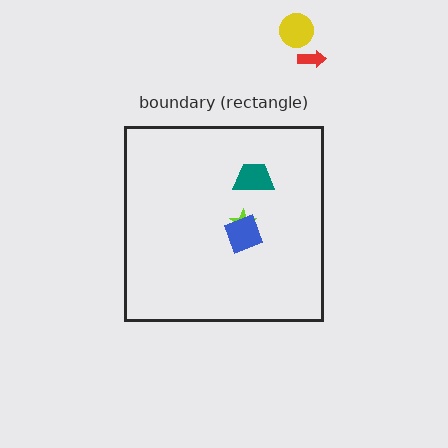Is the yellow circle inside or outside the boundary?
Outside.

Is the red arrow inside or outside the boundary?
Outside.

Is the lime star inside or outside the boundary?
Inside.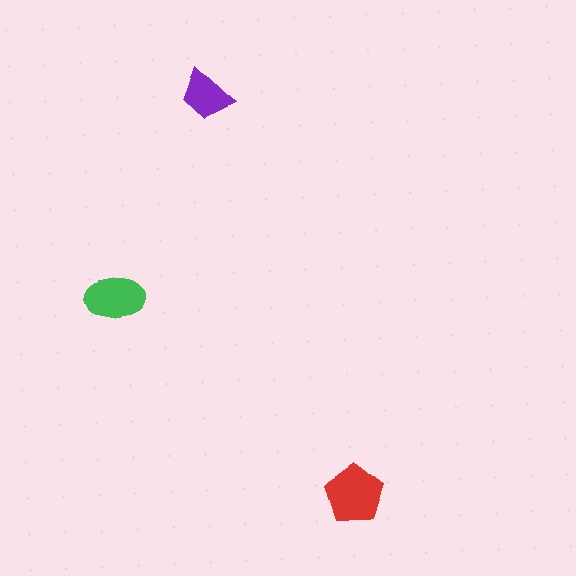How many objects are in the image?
There are 3 objects in the image.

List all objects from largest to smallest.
The red pentagon, the green ellipse, the purple trapezoid.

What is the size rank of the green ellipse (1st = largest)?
2nd.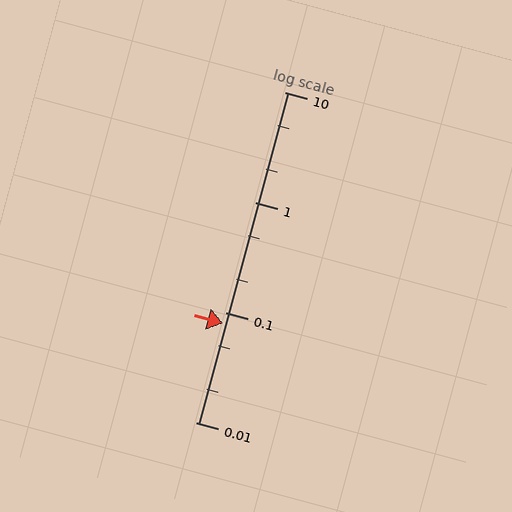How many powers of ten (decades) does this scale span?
The scale spans 3 decades, from 0.01 to 10.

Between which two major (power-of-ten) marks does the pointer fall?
The pointer is between 0.01 and 0.1.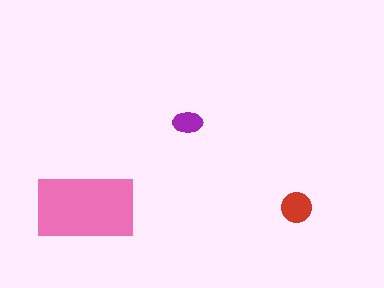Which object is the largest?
The pink rectangle.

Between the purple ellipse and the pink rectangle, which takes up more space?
The pink rectangle.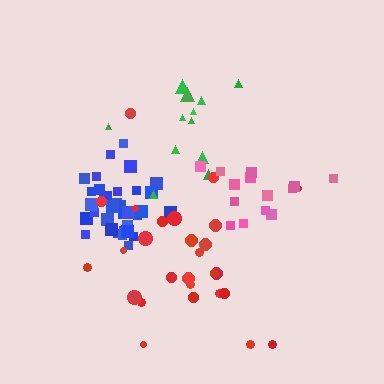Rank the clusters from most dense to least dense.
blue, pink, red, green.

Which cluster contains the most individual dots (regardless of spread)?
Blue (35).